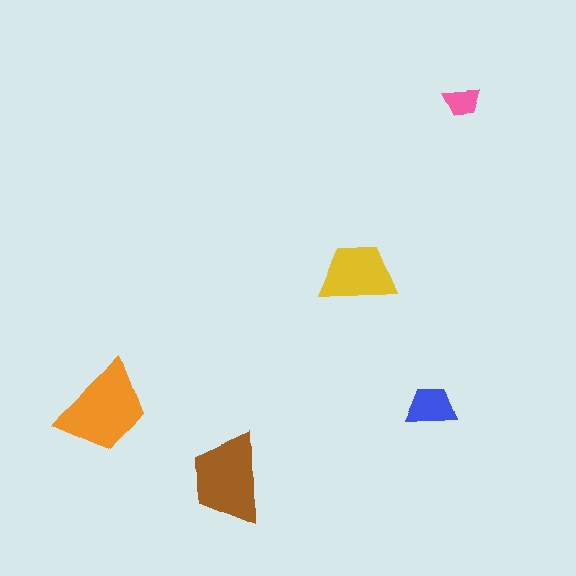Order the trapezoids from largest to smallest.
the orange one, the brown one, the yellow one, the blue one, the pink one.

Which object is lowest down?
The brown trapezoid is bottommost.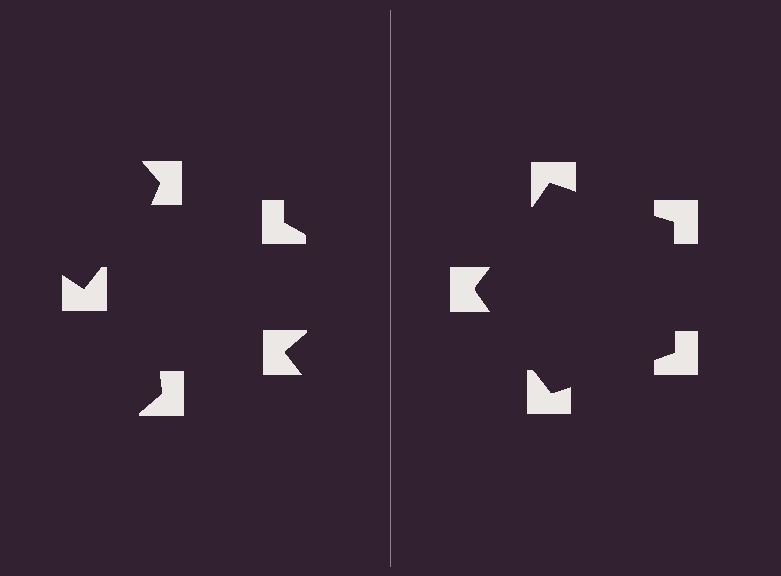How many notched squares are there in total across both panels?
10 — 5 on each side.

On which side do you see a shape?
An illusory pentagon appears on the right side. On the left side the wedge cuts are rotated, so no coherent shape forms.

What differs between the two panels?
The notched squares are positioned identically on both sides; only the wedge orientations differ. On the right they align to a pentagon; on the left they are misaligned.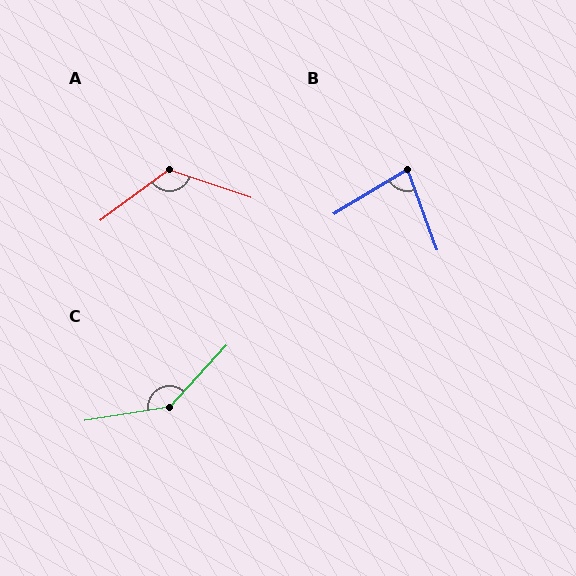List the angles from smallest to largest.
B (79°), A (125°), C (142°).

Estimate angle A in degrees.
Approximately 125 degrees.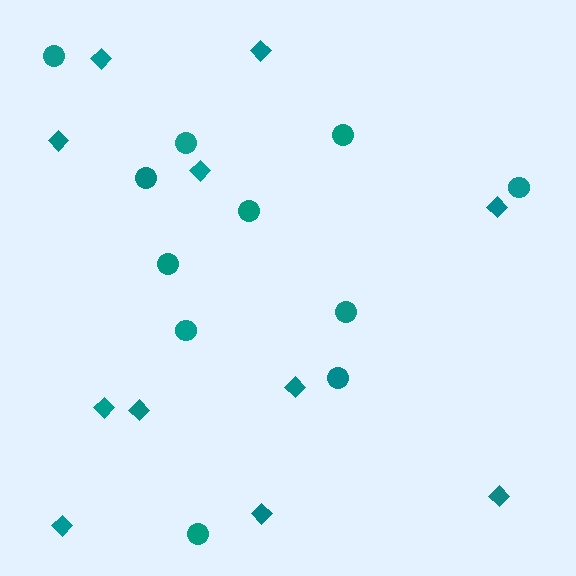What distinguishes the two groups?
There are 2 groups: one group of diamonds (11) and one group of circles (11).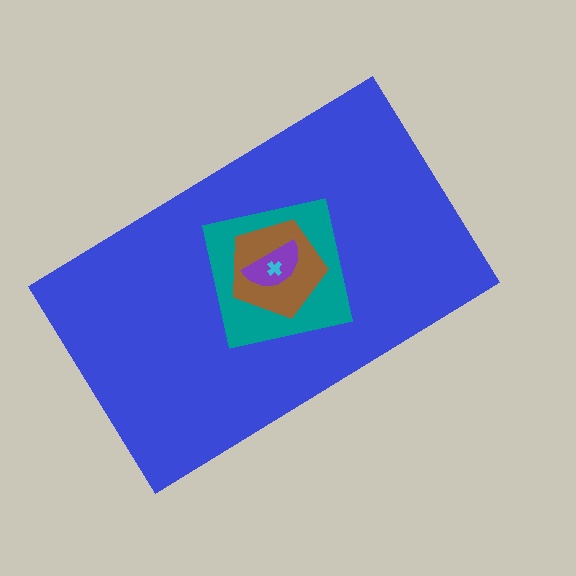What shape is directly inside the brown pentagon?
The purple semicircle.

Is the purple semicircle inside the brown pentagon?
Yes.